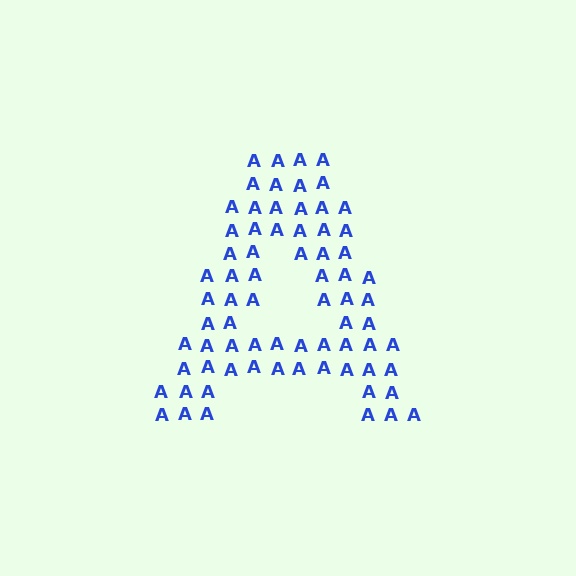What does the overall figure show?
The overall figure shows the letter A.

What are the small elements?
The small elements are letter A's.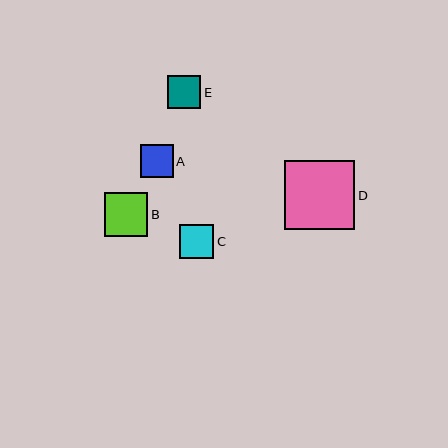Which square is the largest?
Square D is the largest with a size of approximately 70 pixels.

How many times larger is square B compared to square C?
Square B is approximately 1.3 times the size of square C.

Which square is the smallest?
Square E is the smallest with a size of approximately 33 pixels.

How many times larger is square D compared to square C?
Square D is approximately 2.0 times the size of square C.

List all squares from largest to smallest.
From largest to smallest: D, B, C, A, E.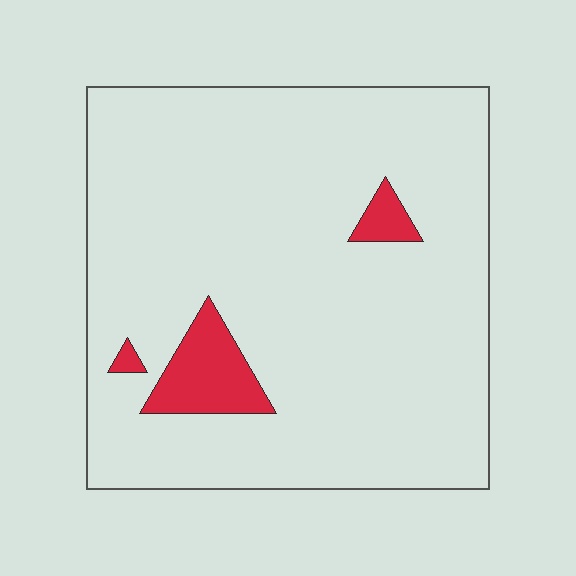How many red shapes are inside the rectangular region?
3.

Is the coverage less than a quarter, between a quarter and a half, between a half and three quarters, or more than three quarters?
Less than a quarter.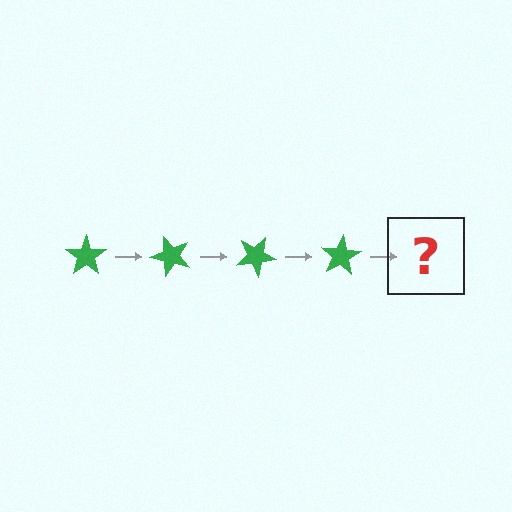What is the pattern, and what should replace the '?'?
The pattern is that the star rotates 50 degrees each step. The '?' should be a green star rotated 200 degrees.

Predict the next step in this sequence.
The next step is a green star rotated 200 degrees.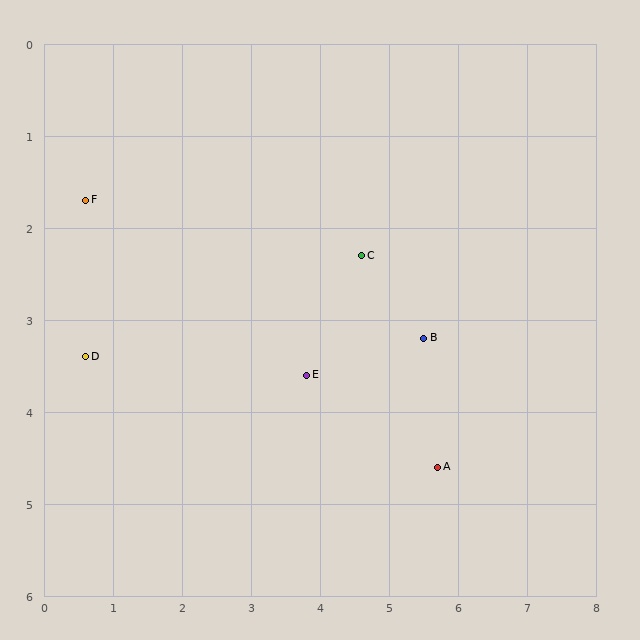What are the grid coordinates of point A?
Point A is at approximately (5.7, 4.6).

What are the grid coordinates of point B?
Point B is at approximately (5.5, 3.2).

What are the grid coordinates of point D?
Point D is at approximately (0.6, 3.4).